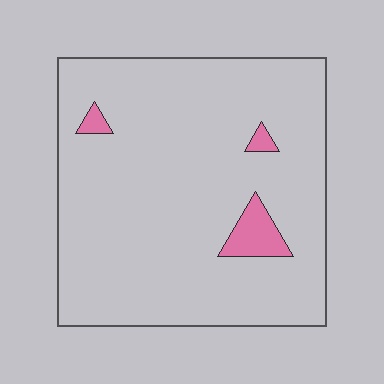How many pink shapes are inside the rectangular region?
3.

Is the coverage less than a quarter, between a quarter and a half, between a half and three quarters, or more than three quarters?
Less than a quarter.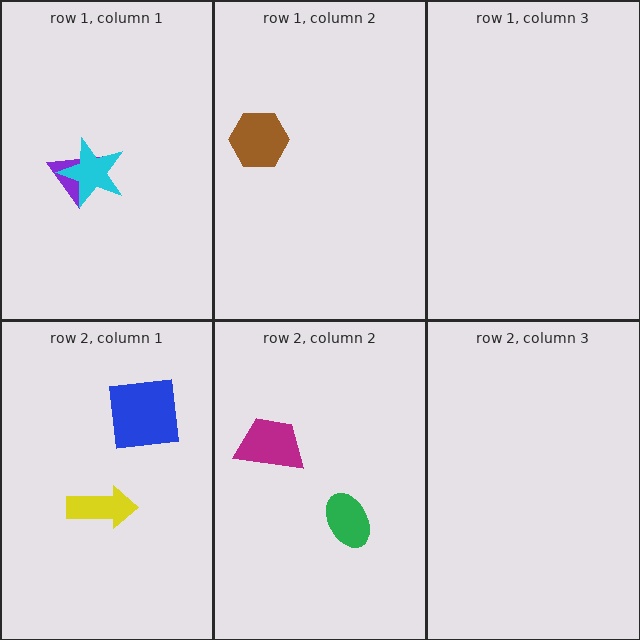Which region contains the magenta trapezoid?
The row 2, column 2 region.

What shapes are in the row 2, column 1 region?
The yellow arrow, the blue square.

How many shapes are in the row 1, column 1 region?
2.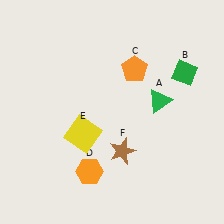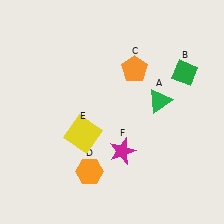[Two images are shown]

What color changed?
The star (F) changed from brown in Image 1 to magenta in Image 2.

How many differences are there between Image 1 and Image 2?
There is 1 difference between the two images.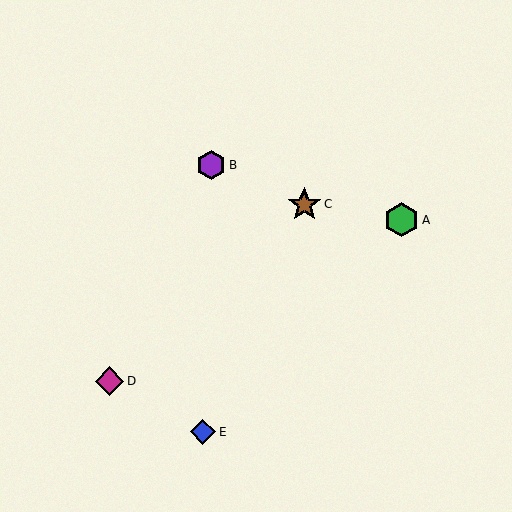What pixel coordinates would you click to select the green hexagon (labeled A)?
Click at (401, 219) to select the green hexagon A.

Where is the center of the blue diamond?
The center of the blue diamond is at (203, 432).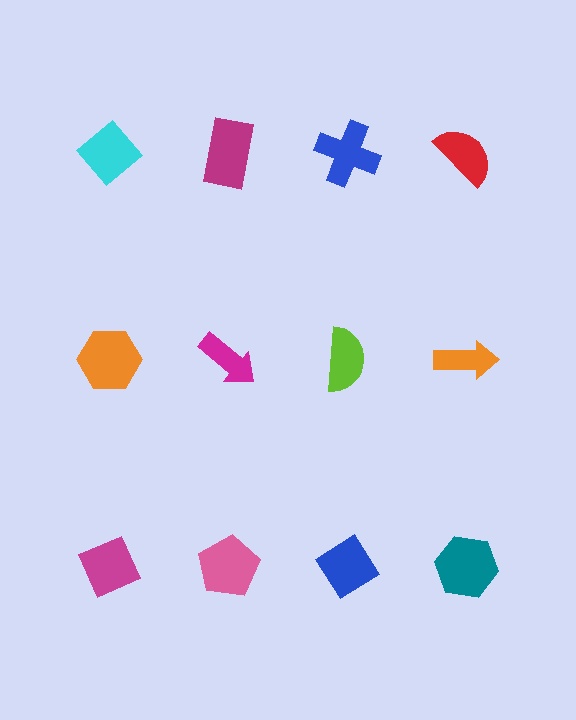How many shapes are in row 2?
4 shapes.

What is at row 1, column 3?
A blue cross.